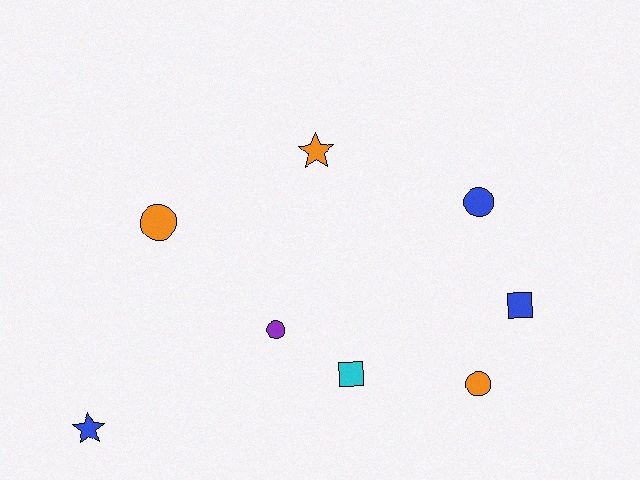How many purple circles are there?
There is 1 purple circle.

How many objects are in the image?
There are 8 objects.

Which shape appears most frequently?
Circle, with 4 objects.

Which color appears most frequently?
Blue, with 3 objects.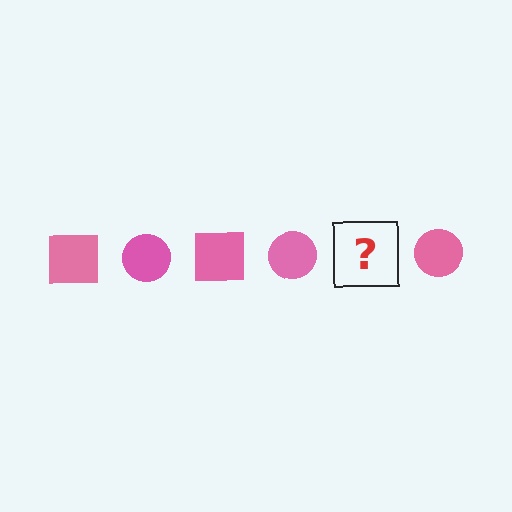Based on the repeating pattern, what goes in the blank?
The blank should be a pink square.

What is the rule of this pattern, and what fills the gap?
The rule is that the pattern cycles through square, circle shapes in pink. The gap should be filled with a pink square.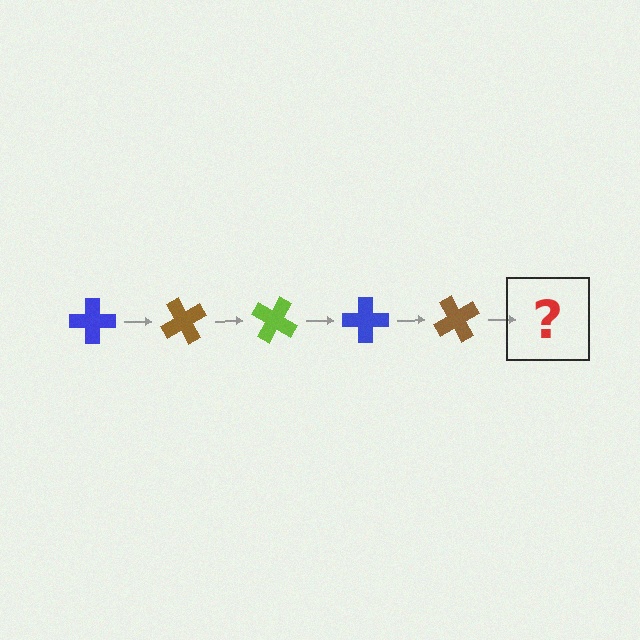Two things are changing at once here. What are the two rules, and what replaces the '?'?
The two rules are that it rotates 60 degrees each step and the color cycles through blue, brown, and lime. The '?' should be a lime cross, rotated 300 degrees from the start.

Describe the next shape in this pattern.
It should be a lime cross, rotated 300 degrees from the start.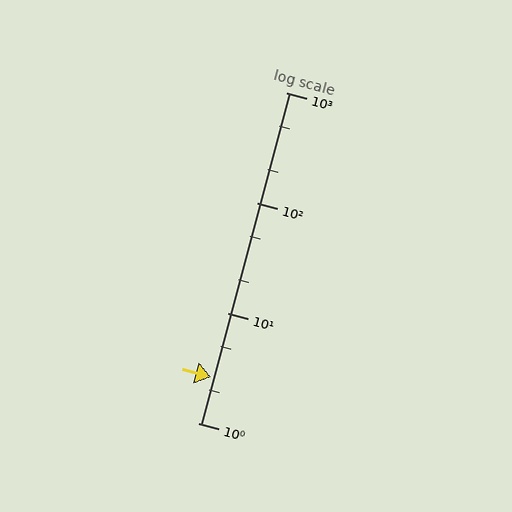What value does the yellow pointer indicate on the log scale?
The pointer indicates approximately 2.6.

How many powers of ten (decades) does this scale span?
The scale spans 3 decades, from 1 to 1000.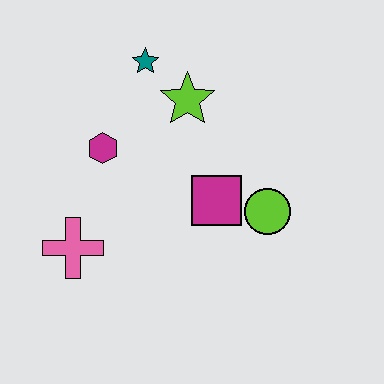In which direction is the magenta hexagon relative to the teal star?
The magenta hexagon is below the teal star.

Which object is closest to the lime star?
The teal star is closest to the lime star.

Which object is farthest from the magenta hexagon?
The lime circle is farthest from the magenta hexagon.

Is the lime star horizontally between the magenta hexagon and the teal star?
No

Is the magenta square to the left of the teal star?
No